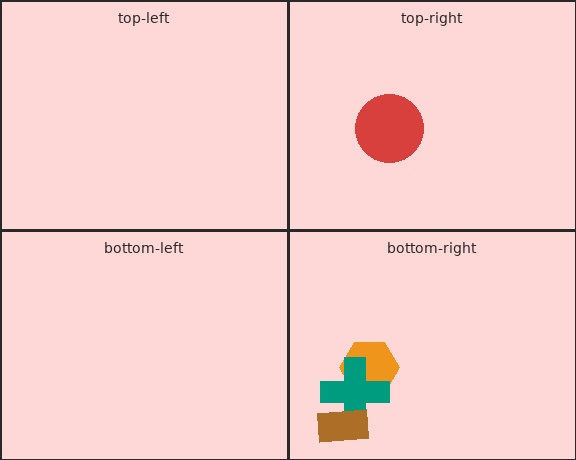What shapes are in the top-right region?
The red circle.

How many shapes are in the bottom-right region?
3.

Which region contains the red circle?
The top-right region.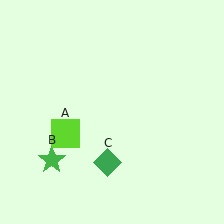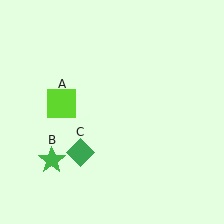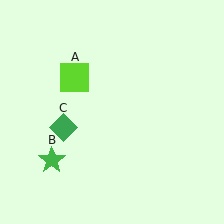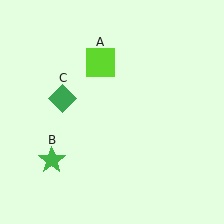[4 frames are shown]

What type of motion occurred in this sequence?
The lime square (object A), green diamond (object C) rotated clockwise around the center of the scene.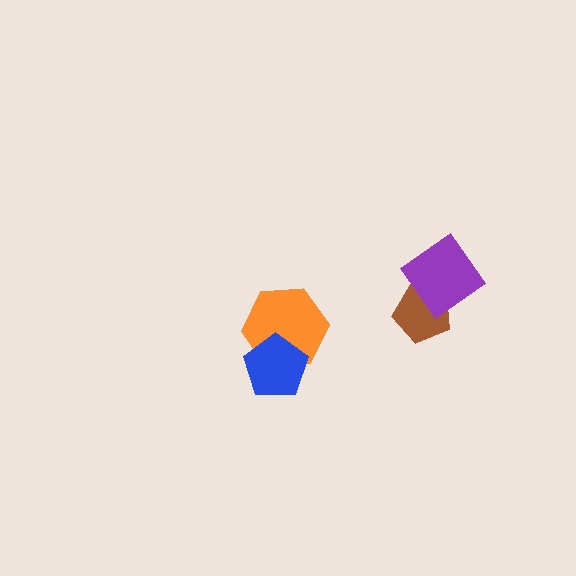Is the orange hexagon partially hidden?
Yes, it is partially covered by another shape.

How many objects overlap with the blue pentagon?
1 object overlaps with the blue pentagon.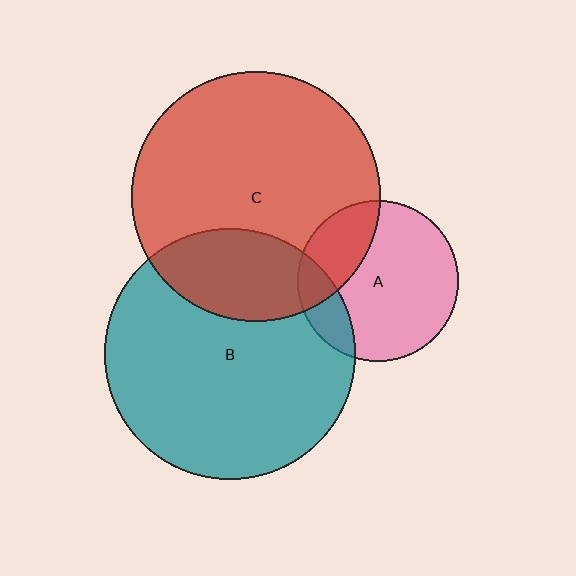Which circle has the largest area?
Circle B (teal).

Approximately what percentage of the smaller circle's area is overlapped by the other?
Approximately 25%.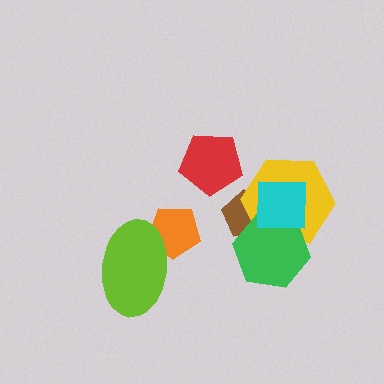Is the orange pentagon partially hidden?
Yes, it is partially covered by another shape.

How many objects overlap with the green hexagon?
3 objects overlap with the green hexagon.